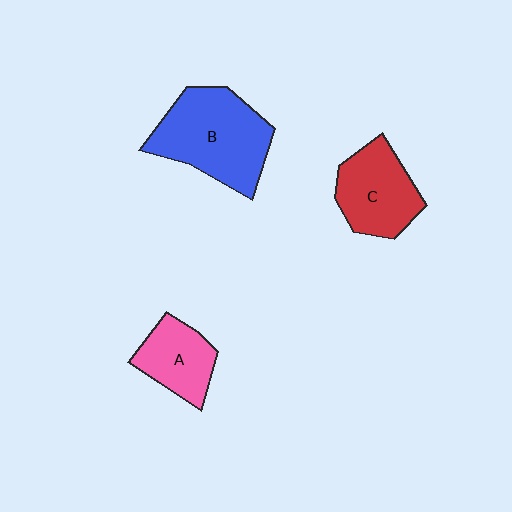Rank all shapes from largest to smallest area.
From largest to smallest: B (blue), C (red), A (pink).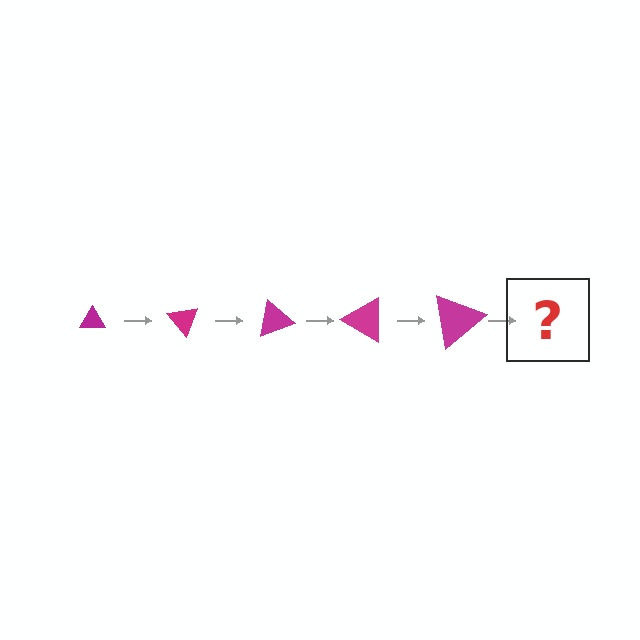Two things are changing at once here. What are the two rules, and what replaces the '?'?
The two rules are that the triangle grows larger each step and it rotates 50 degrees each step. The '?' should be a triangle, larger than the previous one and rotated 250 degrees from the start.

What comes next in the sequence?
The next element should be a triangle, larger than the previous one and rotated 250 degrees from the start.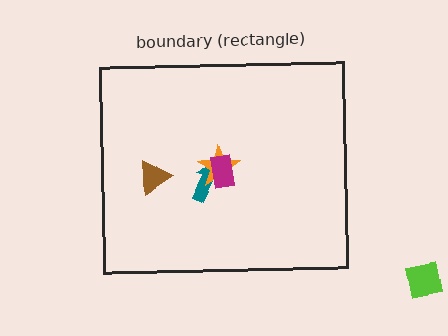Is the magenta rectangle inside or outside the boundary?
Inside.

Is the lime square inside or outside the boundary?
Outside.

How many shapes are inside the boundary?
4 inside, 1 outside.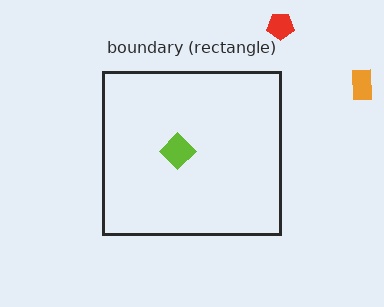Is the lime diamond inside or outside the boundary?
Inside.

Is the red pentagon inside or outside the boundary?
Outside.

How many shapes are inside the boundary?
1 inside, 2 outside.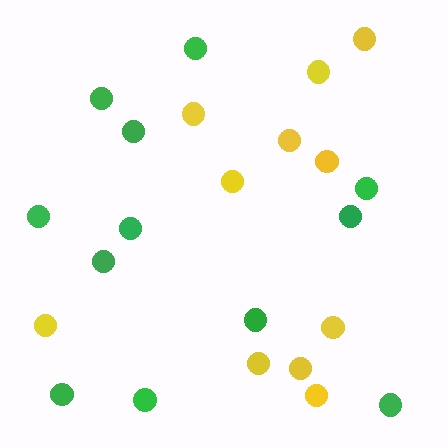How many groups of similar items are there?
There are 2 groups: one group of green circles (12) and one group of yellow circles (11).